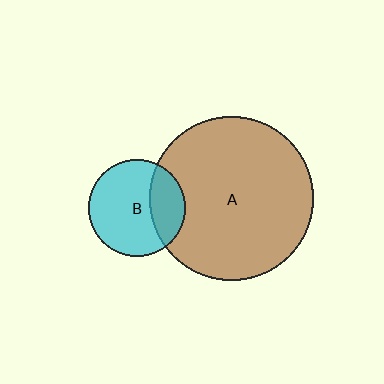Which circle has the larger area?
Circle A (brown).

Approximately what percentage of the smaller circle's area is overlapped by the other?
Approximately 30%.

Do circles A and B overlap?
Yes.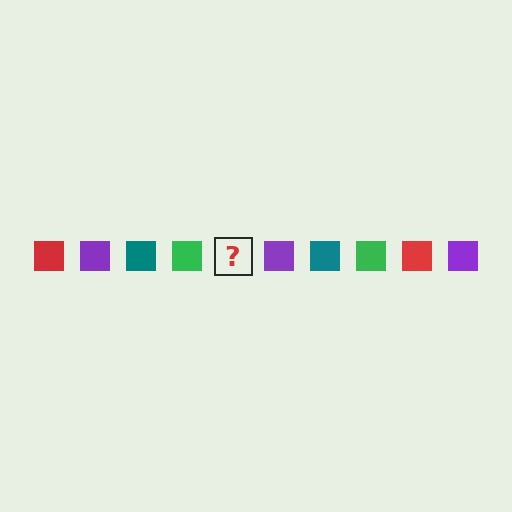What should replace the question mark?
The question mark should be replaced with a red square.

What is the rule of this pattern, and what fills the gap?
The rule is that the pattern cycles through red, purple, teal, green squares. The gap should be filled with a red square.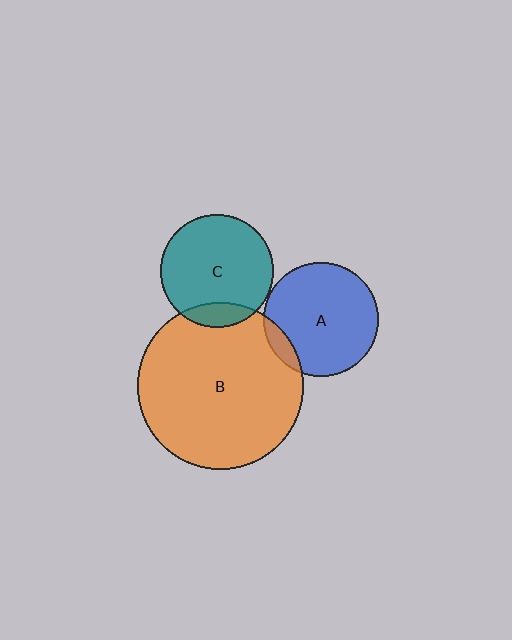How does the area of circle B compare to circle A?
Approximately 2.1 times.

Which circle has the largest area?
Circle B (orange).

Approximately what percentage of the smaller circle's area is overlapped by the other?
Approximately 15%.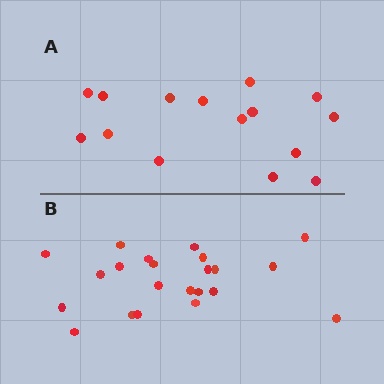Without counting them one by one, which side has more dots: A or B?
Region B (the bottom region) has more dots.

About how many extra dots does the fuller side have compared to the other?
Region B has roughly 8 or so more dots than region A.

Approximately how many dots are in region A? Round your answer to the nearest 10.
About 20 dots. (The exact count is 15, which rounds to 20.)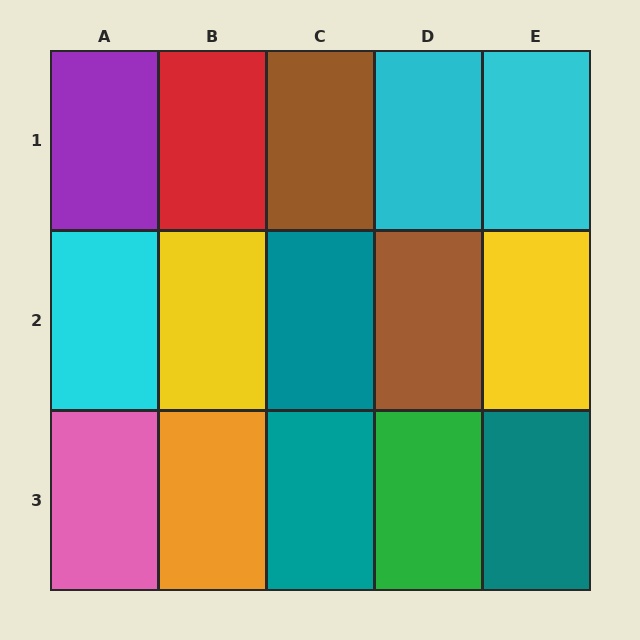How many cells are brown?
2 cells are brown.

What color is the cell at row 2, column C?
Teal.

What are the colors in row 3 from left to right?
Pink, orange, teal, green, teal.